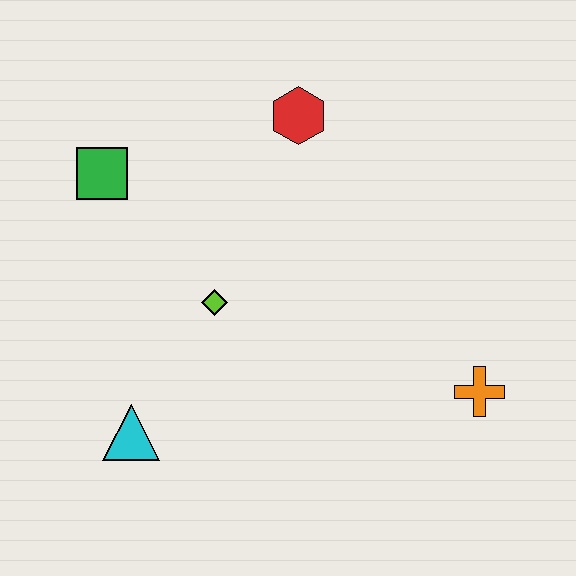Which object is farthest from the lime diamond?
The orange cross is farthest from the lime diamond.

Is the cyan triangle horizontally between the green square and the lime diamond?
Yes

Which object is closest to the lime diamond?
The cyan triangle is closest to the lime diamond.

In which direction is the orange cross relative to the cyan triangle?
The orange cross is to the right of the cyan triangle.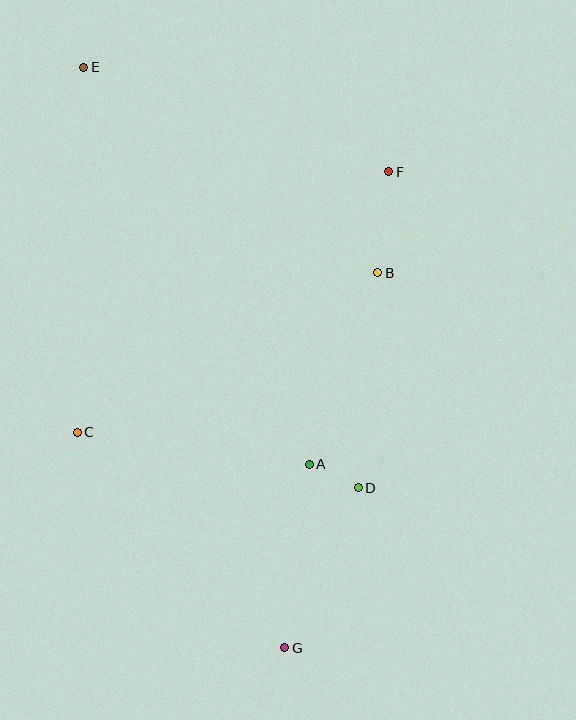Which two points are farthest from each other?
Points E and G are farthest from each other.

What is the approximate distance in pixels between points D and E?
The distance between D and E is approximately 502 pixels.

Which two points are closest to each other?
Points A and D are closest to each other.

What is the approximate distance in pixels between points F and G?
The distance between F and G is approximately 487 pixels.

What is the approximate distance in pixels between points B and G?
The distance between B and G is approximately 386 pixels.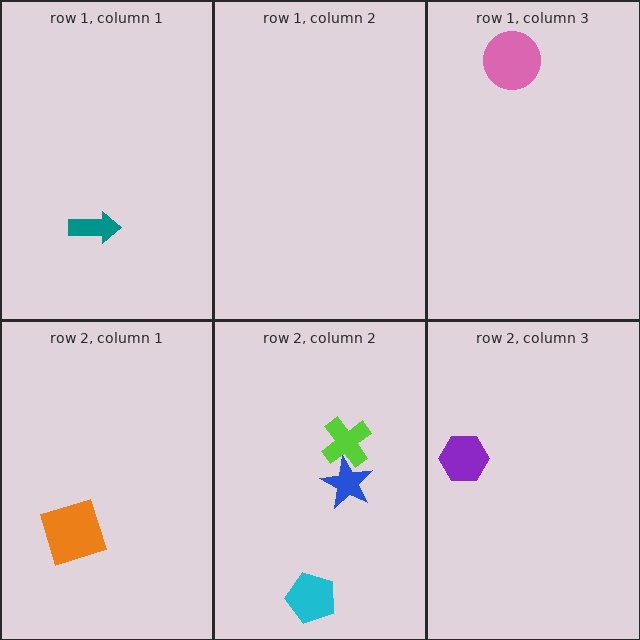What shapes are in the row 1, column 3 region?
The pink circle.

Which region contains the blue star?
The row 2, column 2 region.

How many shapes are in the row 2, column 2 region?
3.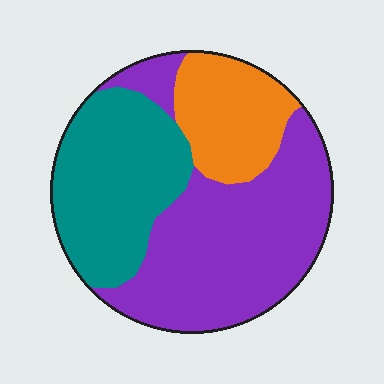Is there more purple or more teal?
Purple.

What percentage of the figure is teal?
Teal takes up about one third (1/3) of the figure.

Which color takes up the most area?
Purple, at roughly 50%.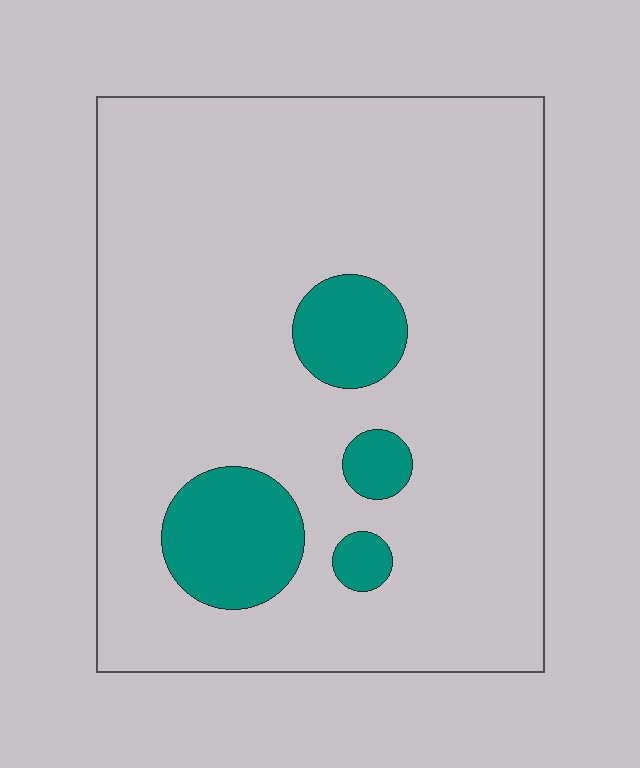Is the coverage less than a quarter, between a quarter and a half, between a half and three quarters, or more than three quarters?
Less than a quarter.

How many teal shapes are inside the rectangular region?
4.